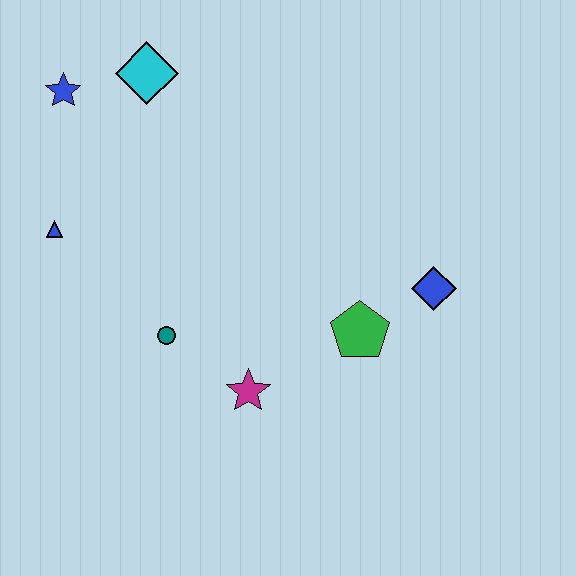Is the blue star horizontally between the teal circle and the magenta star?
No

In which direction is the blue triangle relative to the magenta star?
The blue triangle is to the left of the magenta star.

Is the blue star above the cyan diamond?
No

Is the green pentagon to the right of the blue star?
Yes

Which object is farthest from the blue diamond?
The blue star is farthest from the blue diamond.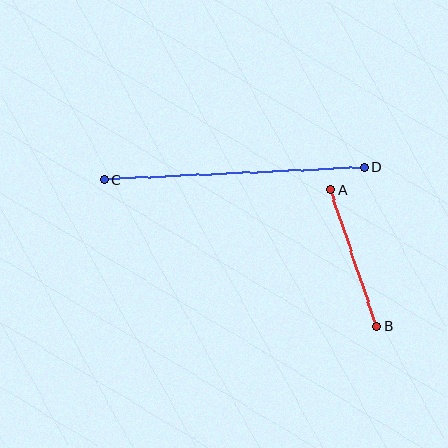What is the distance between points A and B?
The distance is approximately 144 pixels.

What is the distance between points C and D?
The distance is approximately 261 pixels.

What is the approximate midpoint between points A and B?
The midpoint is at approximately (354, 258) pixels.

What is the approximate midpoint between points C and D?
The midpoint is at approximately (234, 173) pixels.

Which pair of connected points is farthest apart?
Points C and D are farthest apart.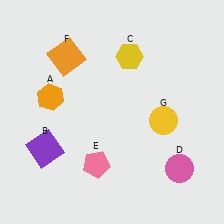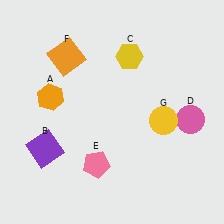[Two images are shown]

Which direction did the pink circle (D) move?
The pink circle (D) moved up.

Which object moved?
The pink circle (D) moved up.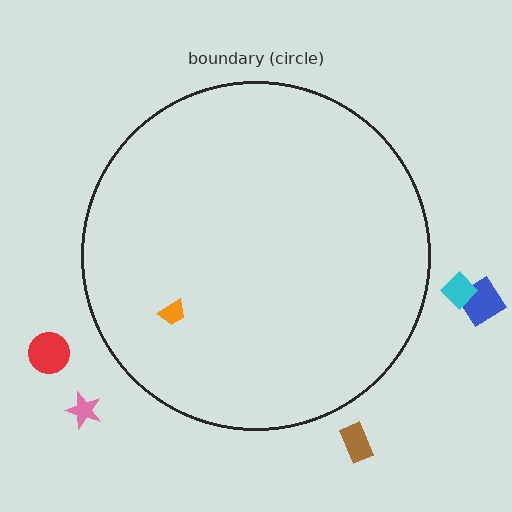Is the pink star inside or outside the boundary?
Outside.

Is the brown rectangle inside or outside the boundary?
Outside.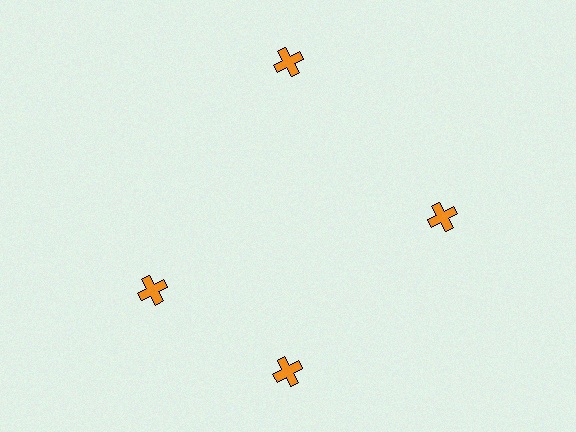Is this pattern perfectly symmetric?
No. The 4 orange crosses are arranged in a ring, but one element near the 9 o'clock position is rotated out of alignment along the ring, breaking the 4-fold rotational symmetry.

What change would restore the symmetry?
The symmetry would be restored by rotating it back into even spacing with its neighbors so that all 4 crosses sit at equal angles and equal distance from the center.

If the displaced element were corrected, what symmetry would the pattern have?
It would have 4-fold rotational symmetry — the pattern would map onto itself every 90 degrees.